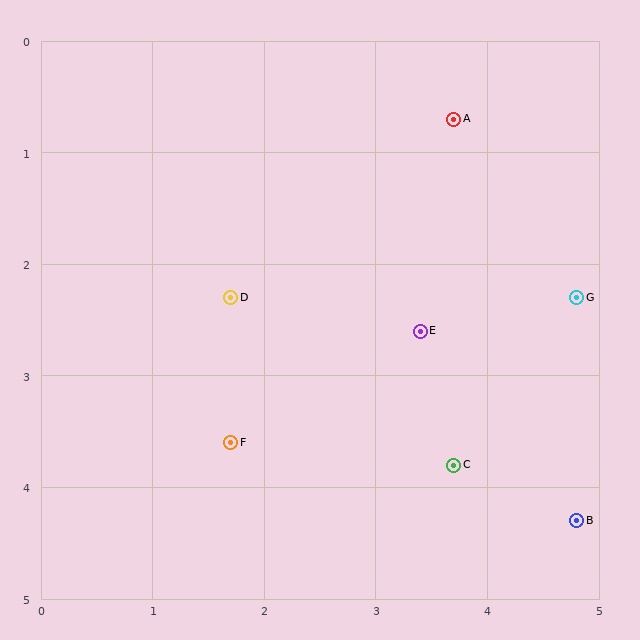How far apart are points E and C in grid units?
Points E and C are about 1.2 grid units apart.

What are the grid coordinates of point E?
Point E is at approximately (3.4, 2.6).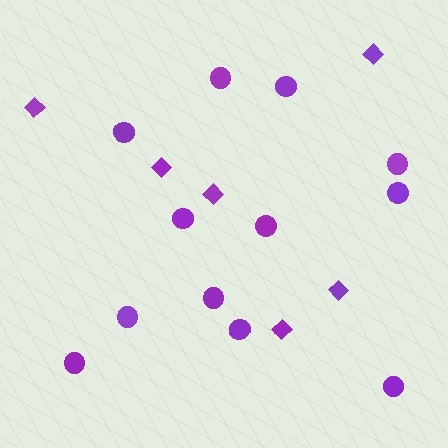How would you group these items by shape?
There are 2 groups: one group of diamonds (6) and one group of circles (12).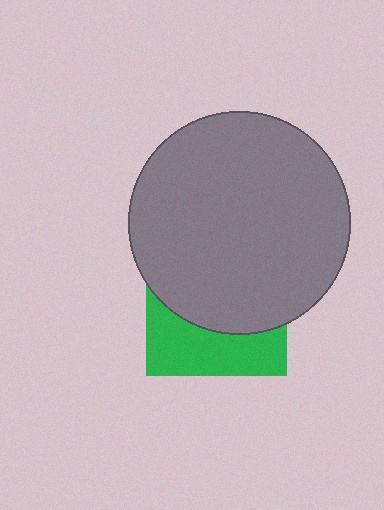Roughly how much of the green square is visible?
A small part of it is visible (roughly 37%).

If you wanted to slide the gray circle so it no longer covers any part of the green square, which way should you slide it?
Slide it up — that is the most direct way to separate the two shapes.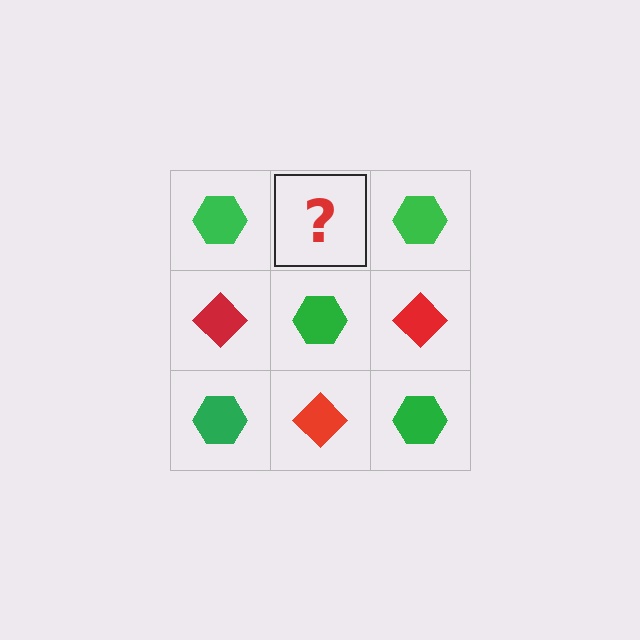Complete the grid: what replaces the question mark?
The question mark should be replaced with a red diamond.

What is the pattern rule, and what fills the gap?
The rule is that it alternates green hexagon and red diamond in a checkerboard pattern. The gap should be filled with a red diamond.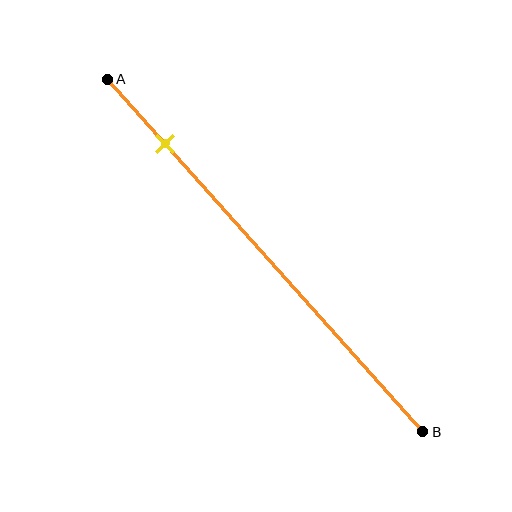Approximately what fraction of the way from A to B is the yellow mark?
The yellow mark is approximately 20% of the way from A to B.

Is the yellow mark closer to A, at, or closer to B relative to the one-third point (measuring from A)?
The yellow mark is closer to point A than the one-third point of segment AB.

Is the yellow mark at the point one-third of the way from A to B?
No, the mark is at about 20% from A, not at the 33% one-third point.